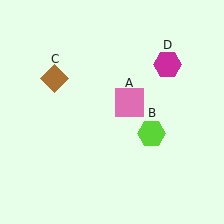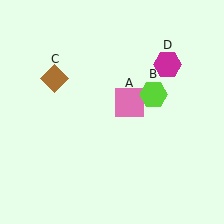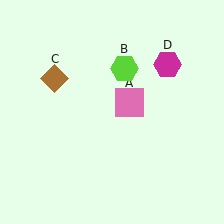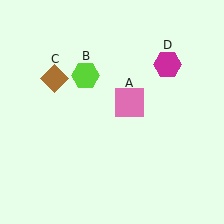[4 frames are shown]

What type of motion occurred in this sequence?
The lime hexagon (object B) rotated counterclockwise around the center of the scene.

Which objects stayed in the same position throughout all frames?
Pink square (object A) and brown diamond (object C) and magenta hexagon (object D) remained stationary.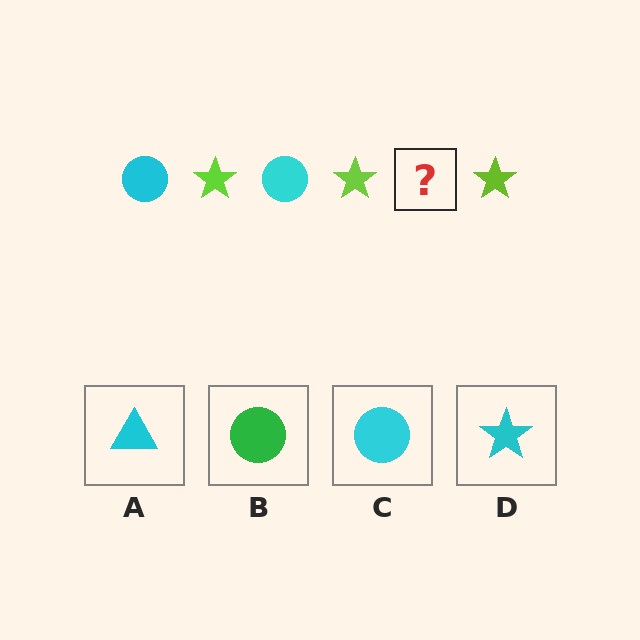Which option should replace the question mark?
Option C.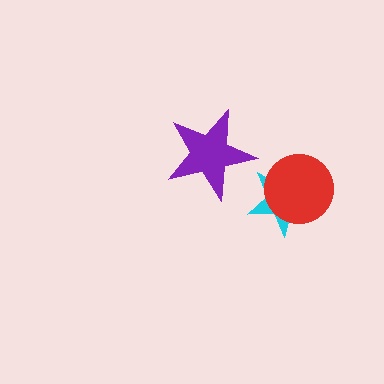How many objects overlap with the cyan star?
1 object overlaps with the cyan star.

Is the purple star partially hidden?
No, no other shape covers it.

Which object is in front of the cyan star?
The red circle is in front of the cyan star.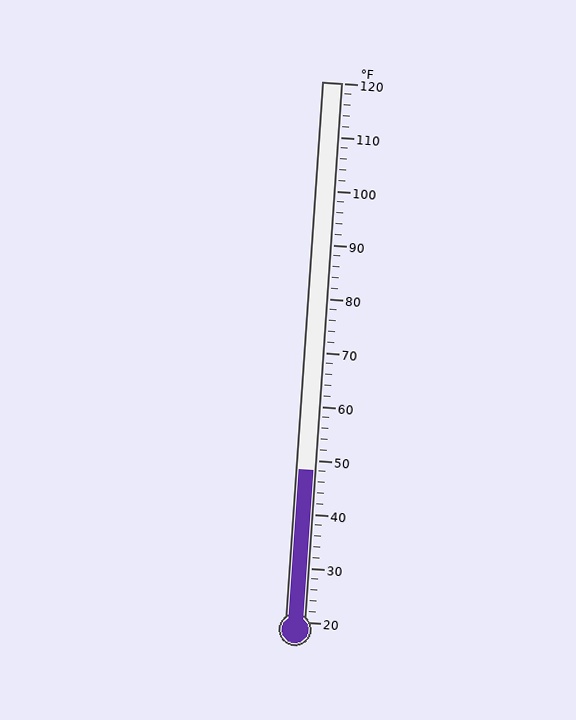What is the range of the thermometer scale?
The thermometer scale ranges from 20°F to 120°F.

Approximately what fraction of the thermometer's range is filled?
The thermometer is filled to approximately 30% of its range.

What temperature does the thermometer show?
The thermometer shows approximately 48°F.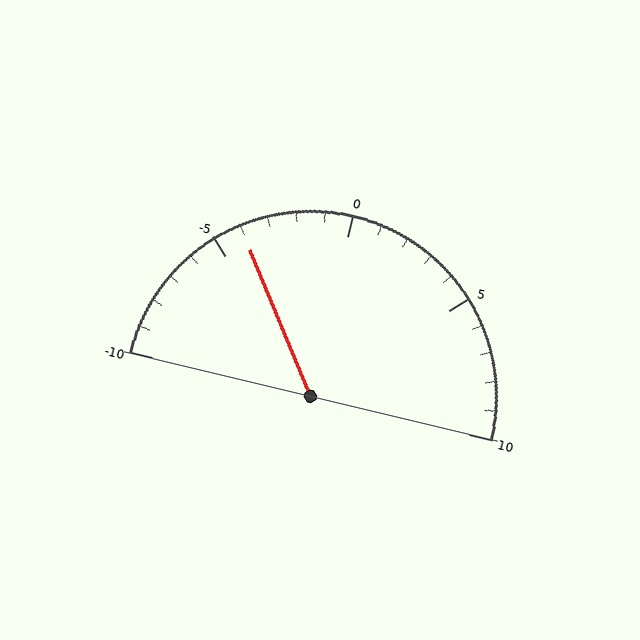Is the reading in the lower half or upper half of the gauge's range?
The reading is in the lower half of the range (-10 to 10).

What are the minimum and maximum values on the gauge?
The gauge ranges from -10 to 10.